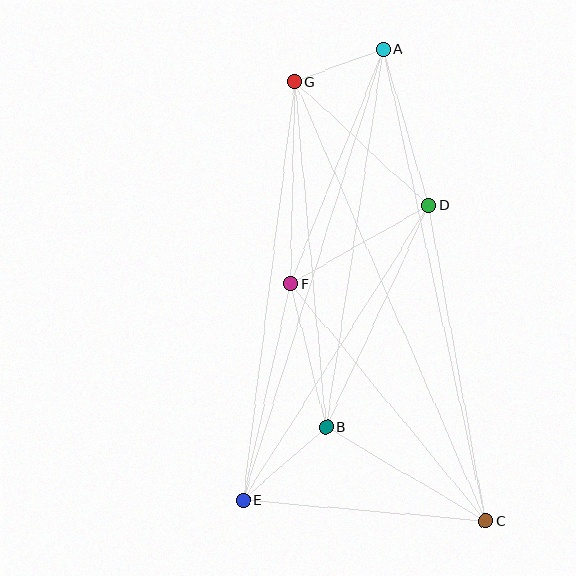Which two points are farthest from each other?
Points A and C are farthest from each other.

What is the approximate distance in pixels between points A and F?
The distance between A and F is approximately 253 pixels.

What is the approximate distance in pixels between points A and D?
The distance between A and D is approximately 163 pixels.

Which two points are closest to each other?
Points A and G are closest to each other.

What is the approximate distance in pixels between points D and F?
The distance between D and F is approximately 159 pixels.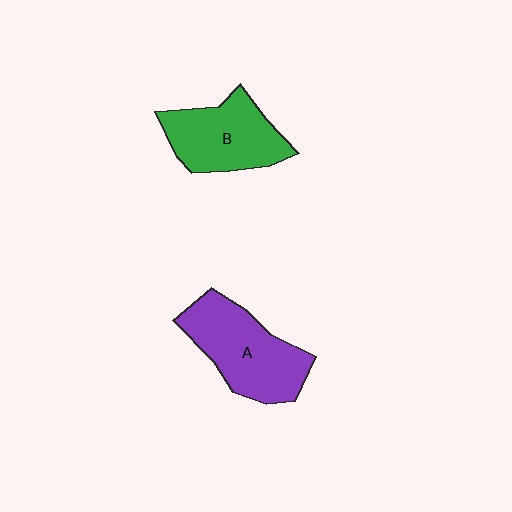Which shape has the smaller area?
Shape B (green).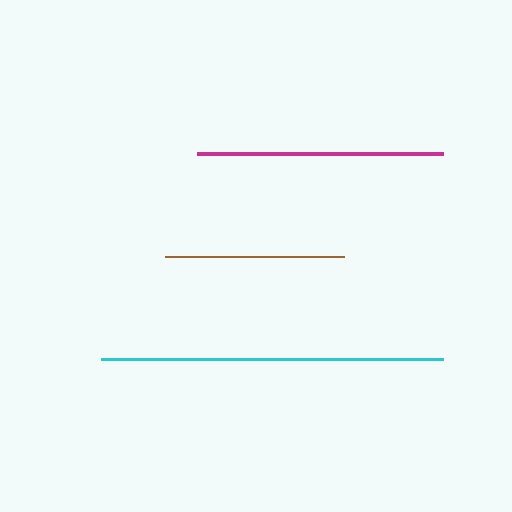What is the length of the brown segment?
The brown segment is approximately 178 pixels long.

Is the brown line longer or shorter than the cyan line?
The cyan line is longer than the brown line.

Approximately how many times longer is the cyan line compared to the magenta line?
The cyan line is approximately 1.4 times the length of the magenta line.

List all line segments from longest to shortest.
From longest to shortest: cyan, magenta, brown.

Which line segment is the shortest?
The brown line is the shortest at approximately 178 pixels.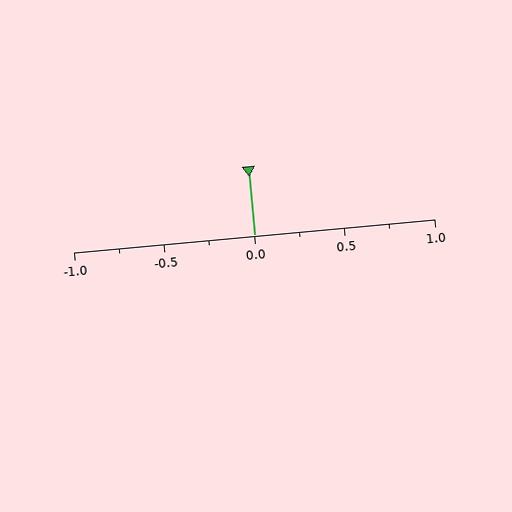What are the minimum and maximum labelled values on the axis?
The axis runs from -1.0 to 1.0.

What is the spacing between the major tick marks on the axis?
The major ticks are spaced 0.5 apart.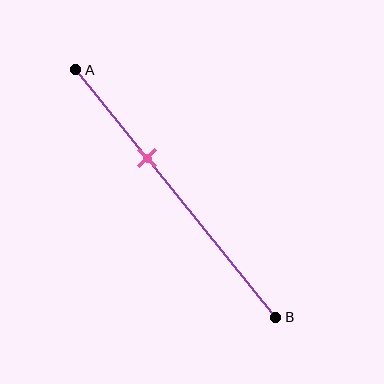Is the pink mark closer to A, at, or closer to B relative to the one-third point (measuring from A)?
The pink mark is approximately at the one-third point of segment AB.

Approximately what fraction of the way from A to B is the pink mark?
The pink mark is approximately 35% of the way from A to B.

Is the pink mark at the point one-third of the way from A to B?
Yes, the mark is approximately at the one-third point.